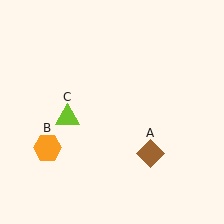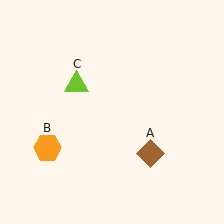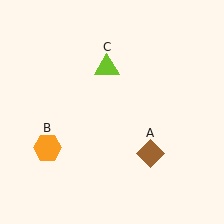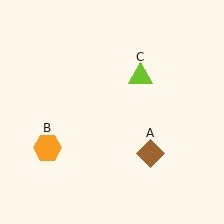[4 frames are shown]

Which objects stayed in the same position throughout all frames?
Brown diamond (object A) and orange hexagon (object B) remained stationary.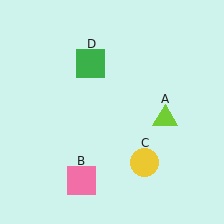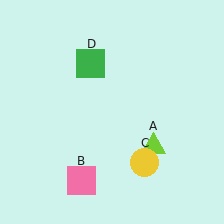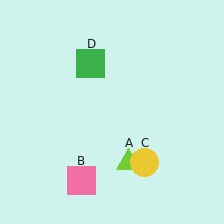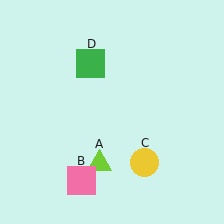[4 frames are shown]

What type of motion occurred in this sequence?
The lime triangle (object A) rotated clockwise around the center of the scene.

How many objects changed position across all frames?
1 object changed position: lime triangle (object A).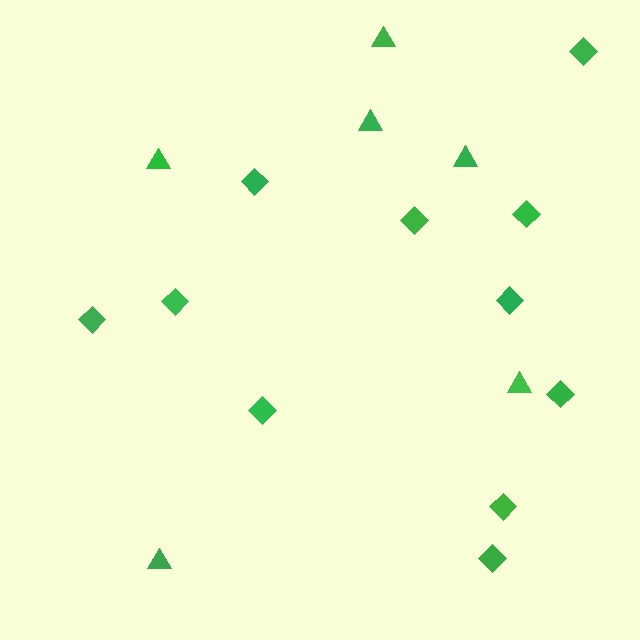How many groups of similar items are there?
There are 2 groups: one group of diamonds (11) and one group of triangles (6).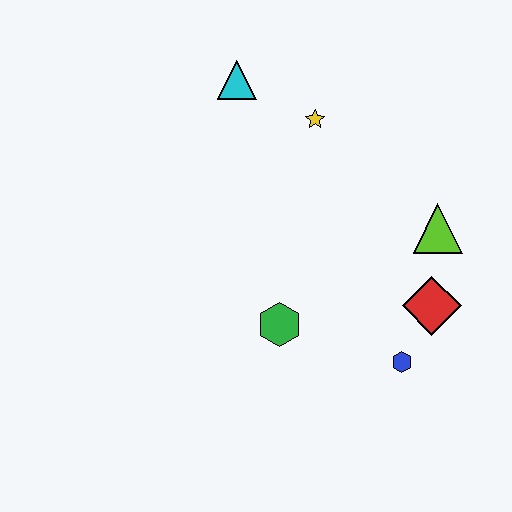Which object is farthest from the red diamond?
The cyan triangle is farthest from the red diamond.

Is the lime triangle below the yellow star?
Yes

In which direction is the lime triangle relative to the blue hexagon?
The lime triangle is above the blue hexagon.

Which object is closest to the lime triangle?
The red diamond is closest to the lime triangle.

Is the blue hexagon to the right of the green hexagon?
Yes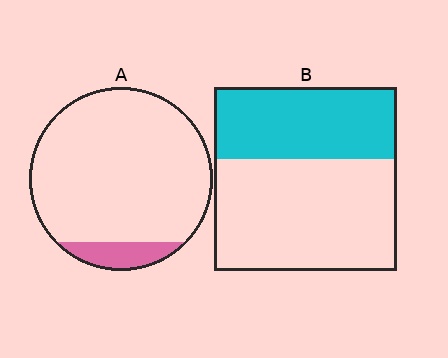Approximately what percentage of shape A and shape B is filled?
A is approximately 10% and B is approximately 40%.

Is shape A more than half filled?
No.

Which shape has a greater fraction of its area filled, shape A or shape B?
Shape B.